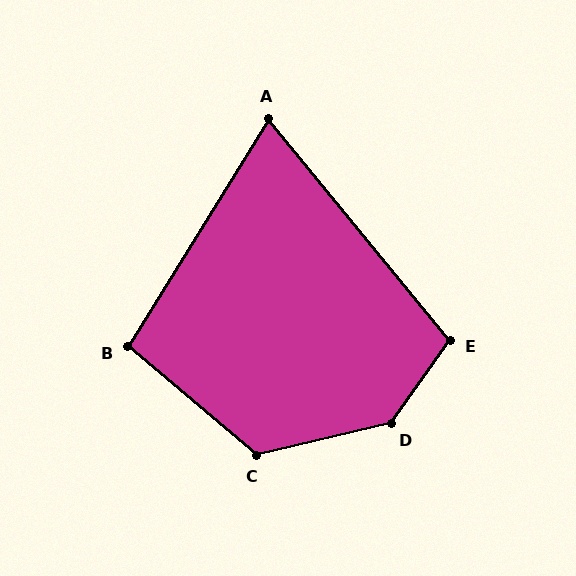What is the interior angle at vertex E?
Approximately 105 degrees (obtuse).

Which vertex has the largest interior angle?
D, at approximately 139 degrees.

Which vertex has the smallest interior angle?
A, at approximately 71 degrees.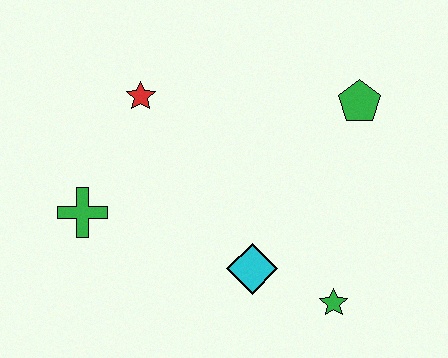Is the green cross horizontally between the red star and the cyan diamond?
No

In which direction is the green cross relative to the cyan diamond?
The green cross is to the left of the cyan diamond.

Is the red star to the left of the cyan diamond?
Yes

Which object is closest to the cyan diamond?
The green star is closest to the cyan diamond.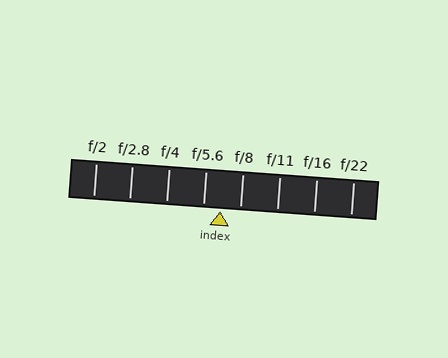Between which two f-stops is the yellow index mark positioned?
The index mark is between f/5.6 and f/8.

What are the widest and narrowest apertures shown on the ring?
The widest aperture shown is f/2 and the narrowest is f/22.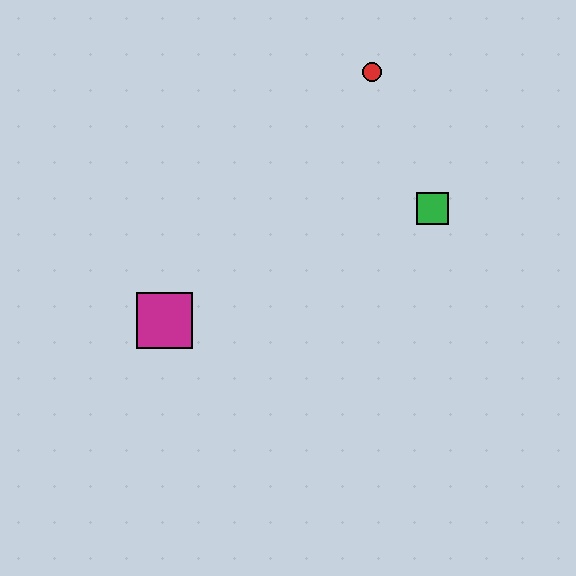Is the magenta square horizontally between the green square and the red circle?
No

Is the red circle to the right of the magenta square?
Yes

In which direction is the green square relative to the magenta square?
The green square is to the right of the magenta square.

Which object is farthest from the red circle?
The magenta square is farthest from the red circle.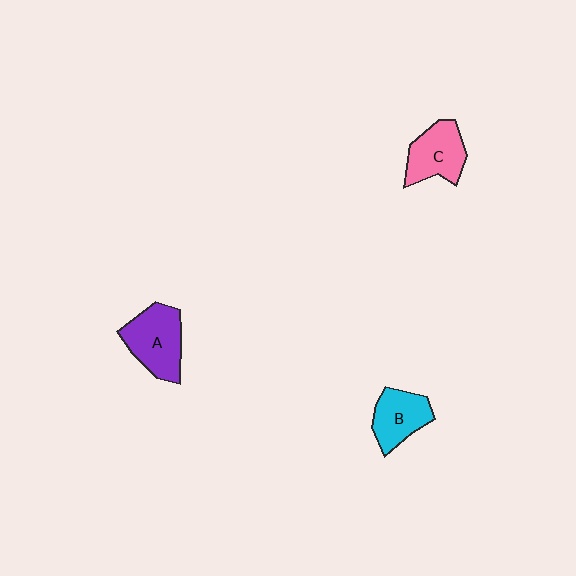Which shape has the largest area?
Shape A (purple).